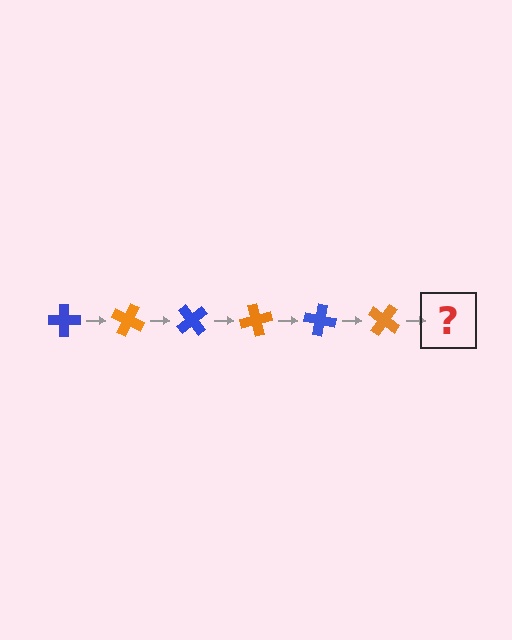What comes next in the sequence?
The next element should be a blue cross, rotated 150 degrees from the start.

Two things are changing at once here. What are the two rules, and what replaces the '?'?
The two rules are that it rotates 25 degrees each step and the color cycles through blue and orange. The '?' should be a blue cross, rotated 150 degrees from the start.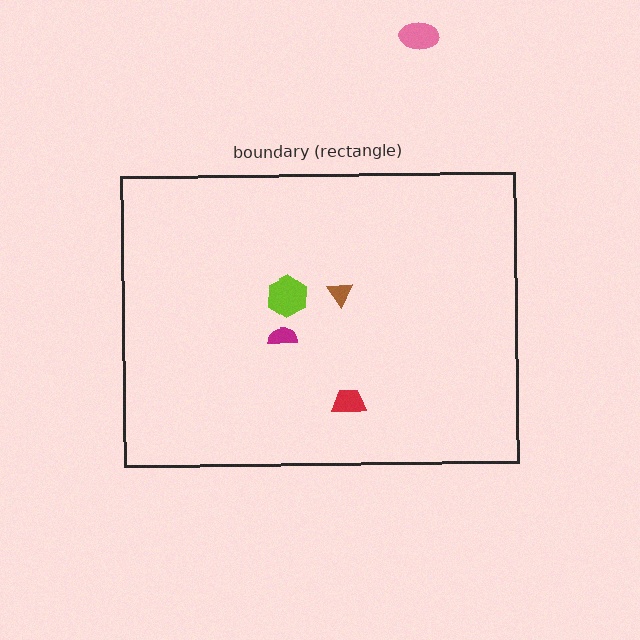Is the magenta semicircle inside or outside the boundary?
Inside.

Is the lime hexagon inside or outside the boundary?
Inside.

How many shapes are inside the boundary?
4 inside, 1 outside.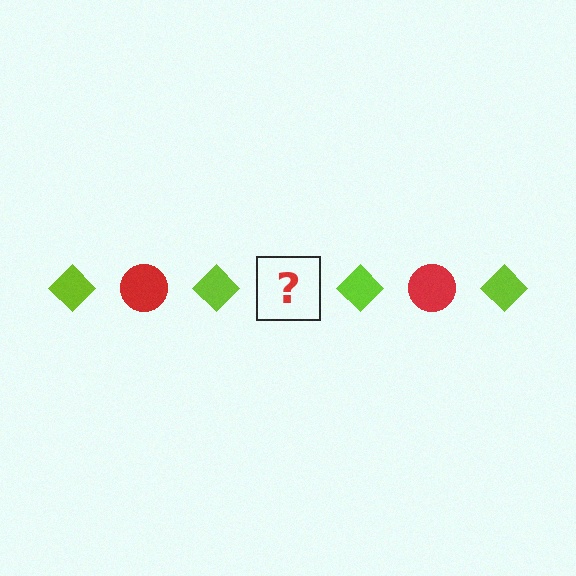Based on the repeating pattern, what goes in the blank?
The blank should be a red circle.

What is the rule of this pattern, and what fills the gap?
The rule is that the pattern alternates between lime diamond and red circle. The gap should be filled with a red circle.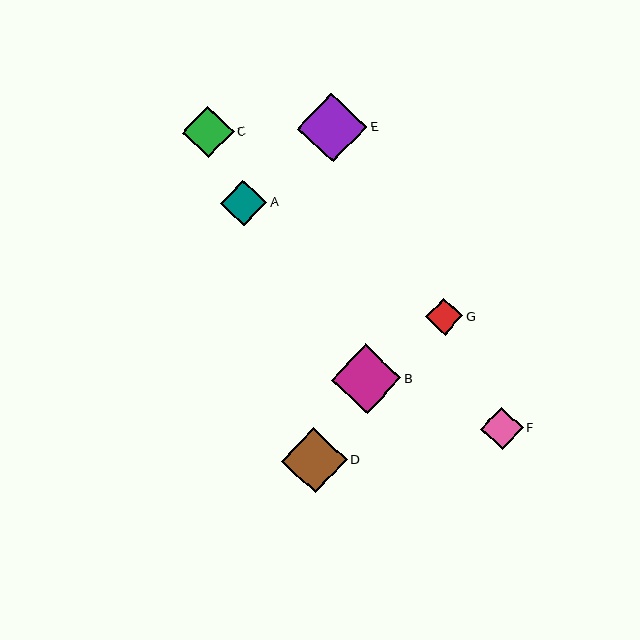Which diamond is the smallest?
Diamond G is the smallest with a size of approximately 37 pixels.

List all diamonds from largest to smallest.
From largest to smallest: E, B, D, C, A, F, G.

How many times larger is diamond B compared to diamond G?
Diamond B is approximately 1.9 times the size of diamond G.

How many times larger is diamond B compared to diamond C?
Diamond B is approximately 1.3 times the size of diamond C.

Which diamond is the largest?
Diamond E is the largest with a size of approximately 70 pixels.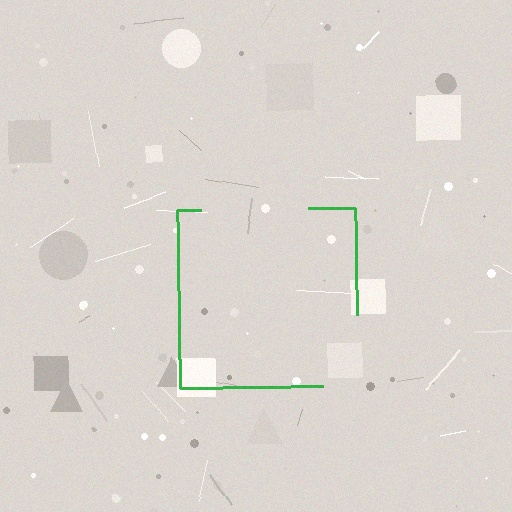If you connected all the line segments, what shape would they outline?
They would outline a square.